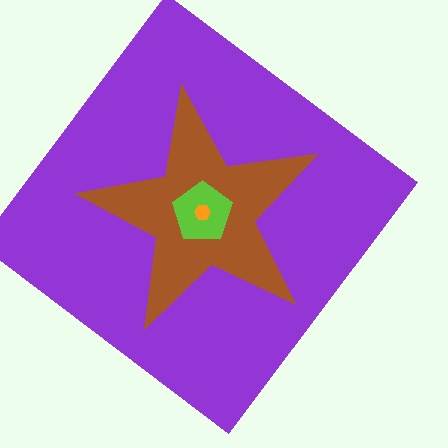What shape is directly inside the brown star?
The lime pentagon.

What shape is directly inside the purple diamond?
The brown star.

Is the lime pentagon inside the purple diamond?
Yes.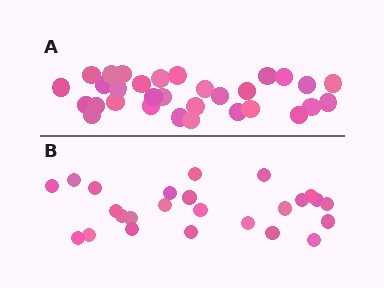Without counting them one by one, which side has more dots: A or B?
Region A (the top region) has more dots.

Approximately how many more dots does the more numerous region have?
Region A has about 6 more dots than region B.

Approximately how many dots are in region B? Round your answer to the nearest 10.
About 20 dots. (The exact count is 25, which rounds to 20.)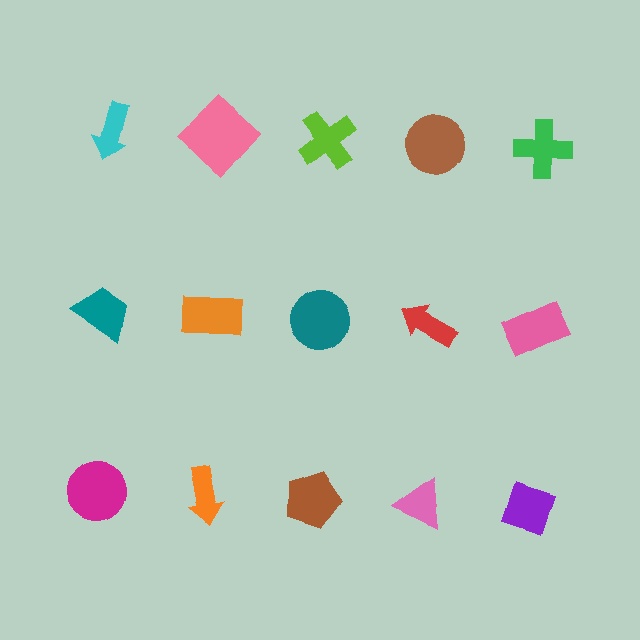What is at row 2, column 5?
A pink rectangle.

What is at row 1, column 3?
A lime cross.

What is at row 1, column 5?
A green cross.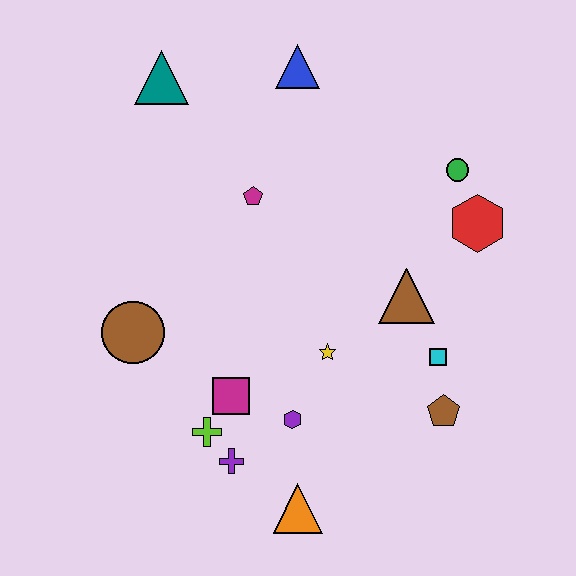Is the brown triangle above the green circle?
No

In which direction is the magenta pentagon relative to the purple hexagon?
The magenta pentagon is above the purple hexagon.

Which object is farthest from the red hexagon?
The brown circle is farthest from the red hexagon.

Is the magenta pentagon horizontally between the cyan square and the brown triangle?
No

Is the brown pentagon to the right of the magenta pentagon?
Yes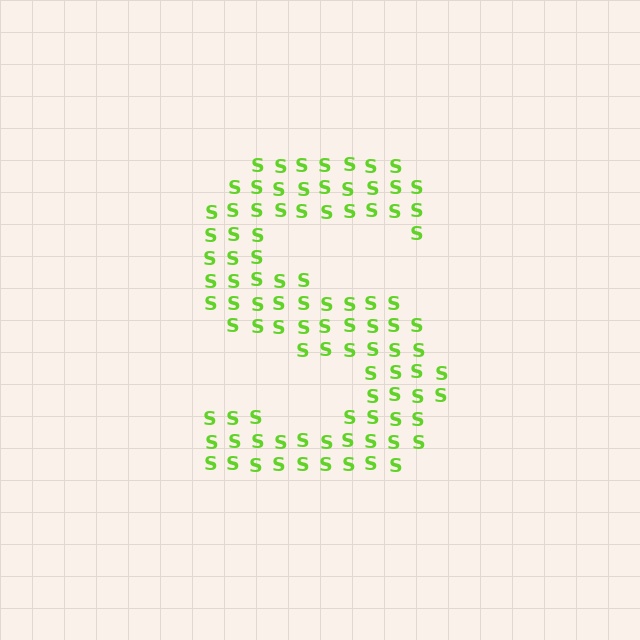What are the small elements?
The small elements are letter S's.